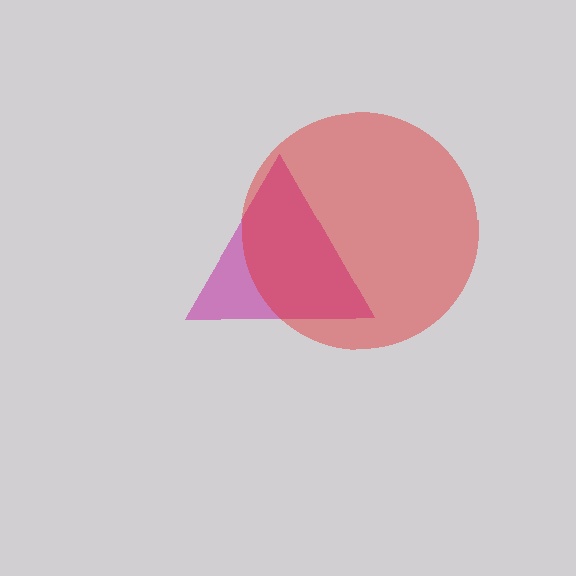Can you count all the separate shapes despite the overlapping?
Yes, there are 2 separate shapes.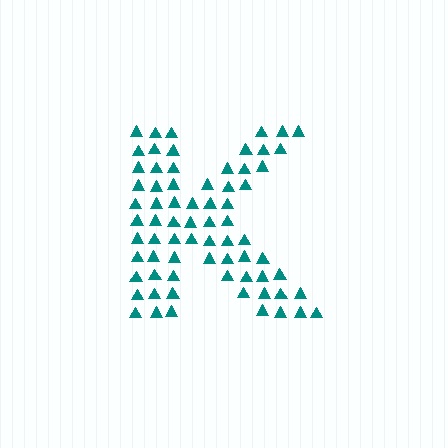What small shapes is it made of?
It is made of small triangles.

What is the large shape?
The large shape is the letter K.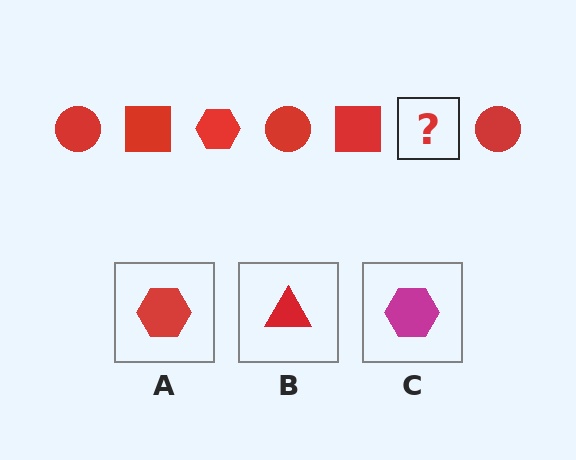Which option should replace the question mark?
Option A.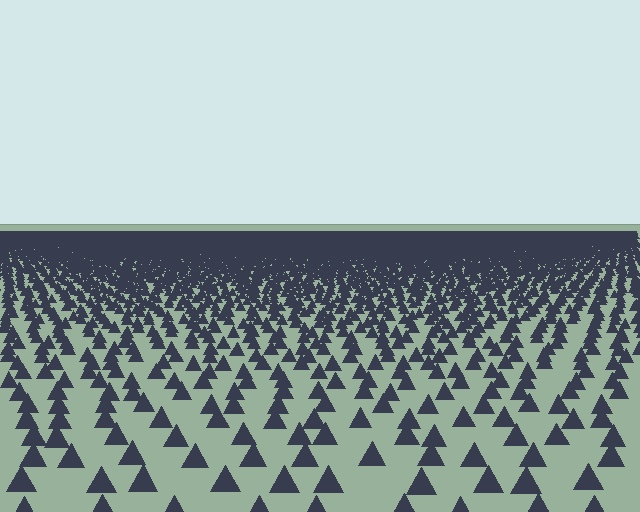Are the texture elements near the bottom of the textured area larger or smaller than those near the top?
Larger. Near the bottom, elements are closer to the viewer and appear at a bigger on-screen size.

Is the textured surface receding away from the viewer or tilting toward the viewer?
The surface is receding away from the viewer. Texture elements get smaller and denser toward the top.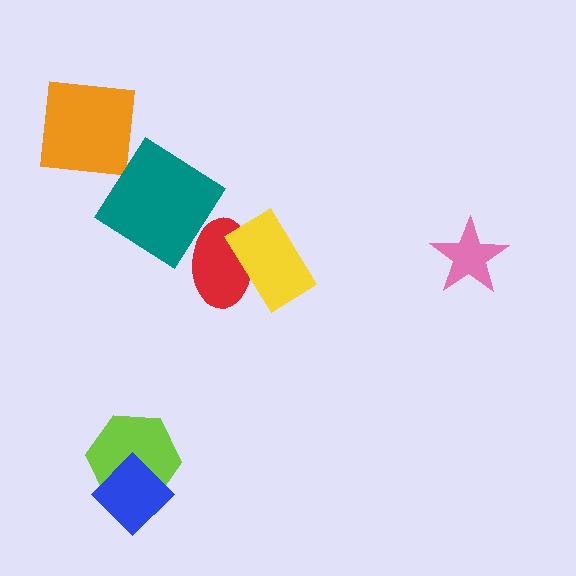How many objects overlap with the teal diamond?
0 objects overlap with the teal diamond.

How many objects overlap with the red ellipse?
1 object overlaps with the red ellipse.